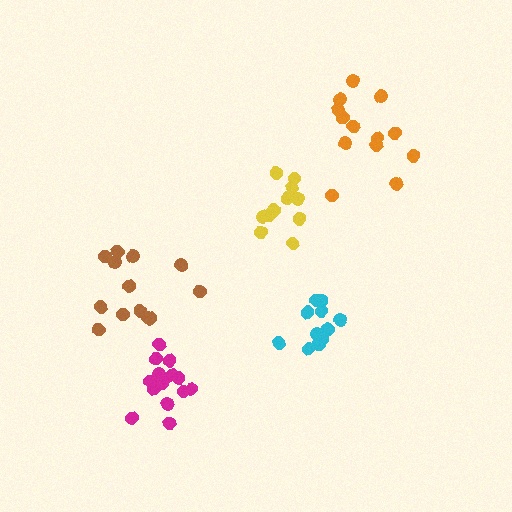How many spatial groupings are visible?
There are 5 spatial groupings.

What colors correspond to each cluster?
The clusters are colored: brown, yellow, cyan, magenta, orange.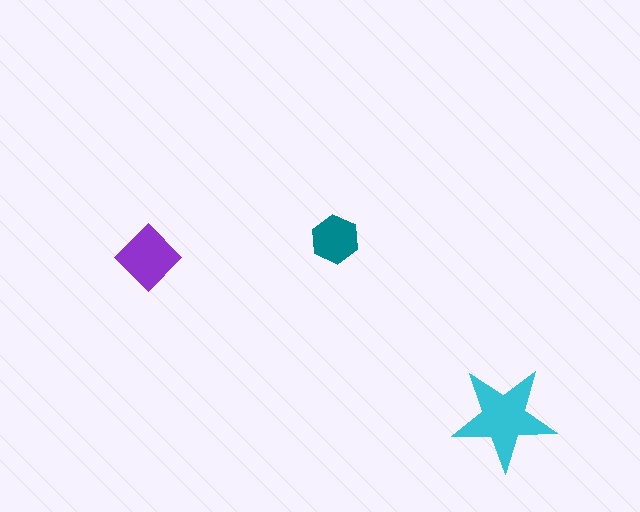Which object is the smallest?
The teal hexagon.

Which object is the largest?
The cyan star.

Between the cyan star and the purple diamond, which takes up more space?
The cyan star.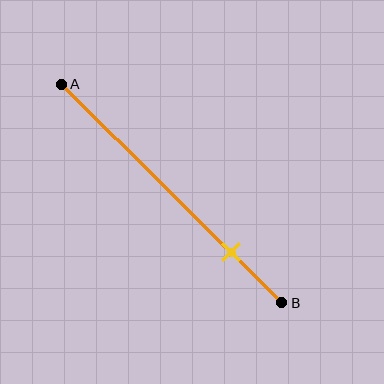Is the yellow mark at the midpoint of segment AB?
No, the mark is at about 75% from A, not at the 50% midpoint.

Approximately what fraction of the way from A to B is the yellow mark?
The yellow mark is approximately 75% of the way from A to B.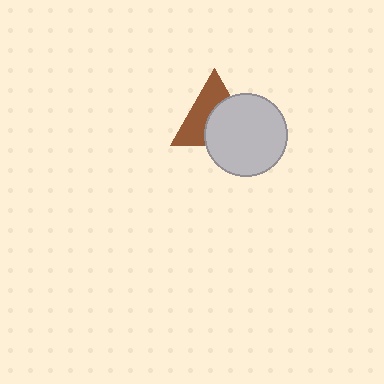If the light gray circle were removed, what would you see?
You would see the complete brown triangle.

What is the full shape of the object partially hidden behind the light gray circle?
The partially hidden object is a brown triangle.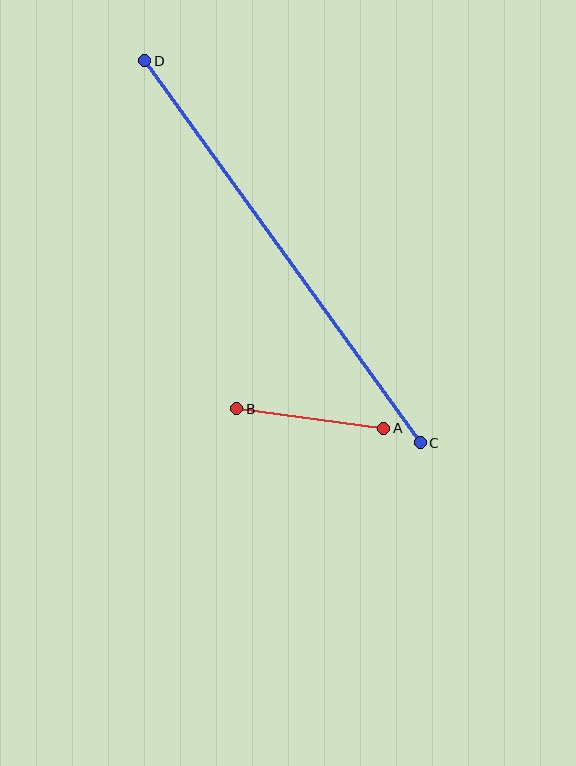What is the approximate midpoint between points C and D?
The midpoint is at approximately (282, 252) pixels.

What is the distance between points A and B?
The distance is approximately 148 pixels.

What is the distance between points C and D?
The distance is approximately 471 pixels.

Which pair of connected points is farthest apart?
Points C and D are farthest apart.